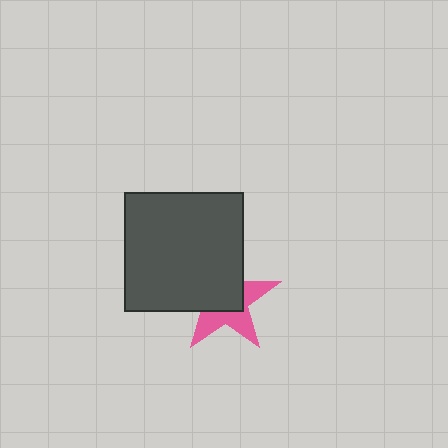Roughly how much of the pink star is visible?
About half of it is visible (roughly 46%).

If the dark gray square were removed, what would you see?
You would see the complete pink star.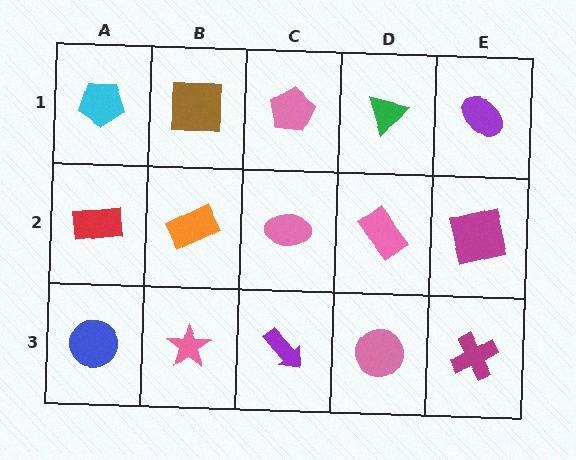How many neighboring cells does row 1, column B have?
3.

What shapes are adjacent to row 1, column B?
An orange rectangle (row 2, column B), a cyan pentagon (row 1, column A), a pink pentagon (row 1, column C).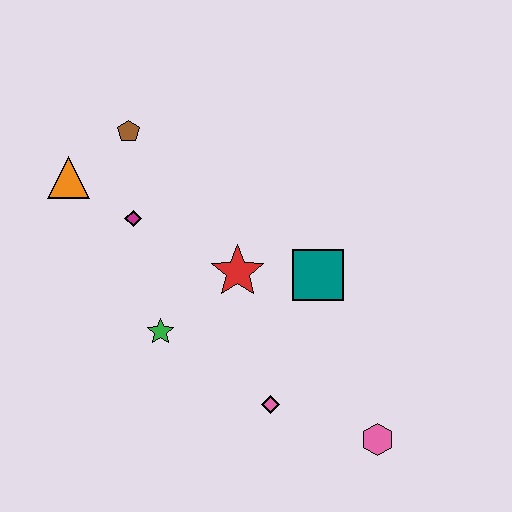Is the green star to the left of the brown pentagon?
No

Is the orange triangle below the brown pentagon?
Yes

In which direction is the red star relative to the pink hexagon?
The red star is above the pink hexagon.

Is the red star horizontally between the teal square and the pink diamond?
No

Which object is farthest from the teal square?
The orange triangle is farthest from the teal square.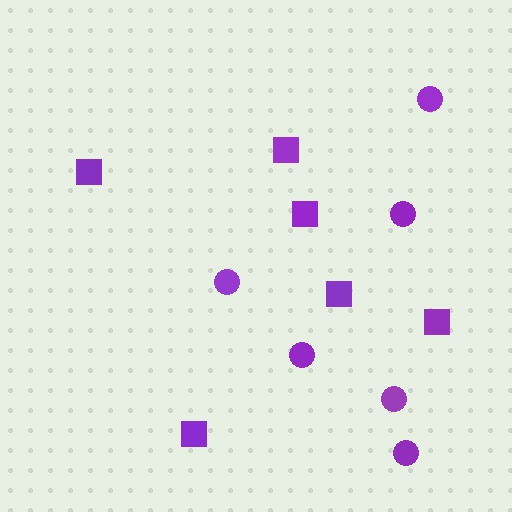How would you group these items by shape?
There are 2 groups: one group of squares (6) and one group of circles (6).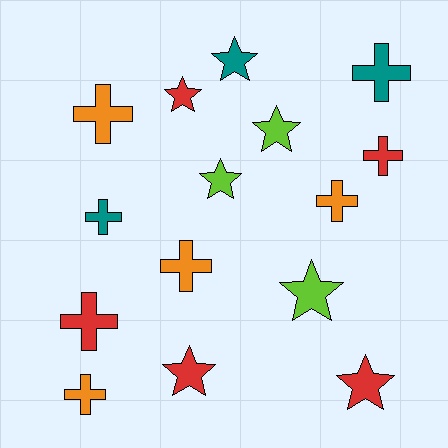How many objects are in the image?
There are 15 objects.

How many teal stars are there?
There is 1 teal star.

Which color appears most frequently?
Red, with 5 objects.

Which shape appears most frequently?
Cross, with 8 objects.